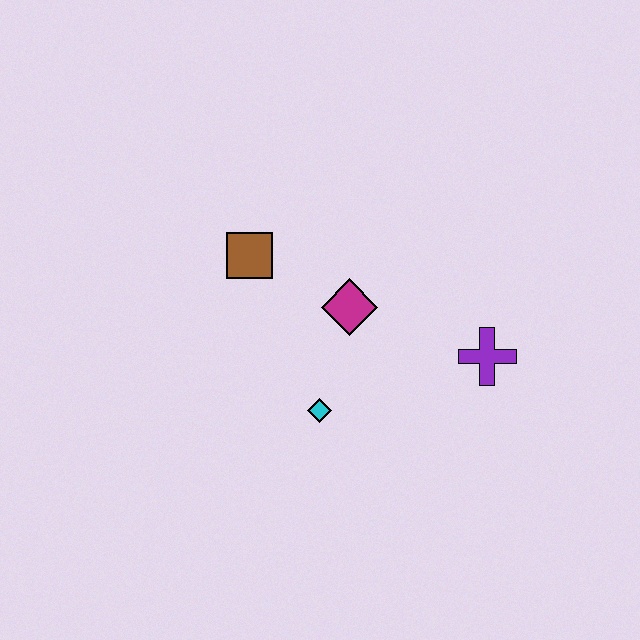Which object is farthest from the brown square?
The purple cross is farthest from the brown square.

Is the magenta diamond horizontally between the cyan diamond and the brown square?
No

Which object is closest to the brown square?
The magenta diamond is closest to the brown square.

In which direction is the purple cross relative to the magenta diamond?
The purple cross is to the right of the magenta diamond.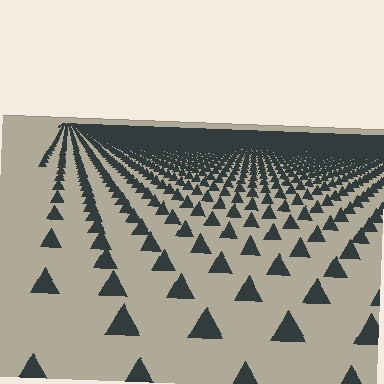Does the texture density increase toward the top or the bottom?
Density increases toward the top.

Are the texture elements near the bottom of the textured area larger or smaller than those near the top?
Larger. Near the bottom, elements are closer to the viewer and appear at a bigger on-screen size.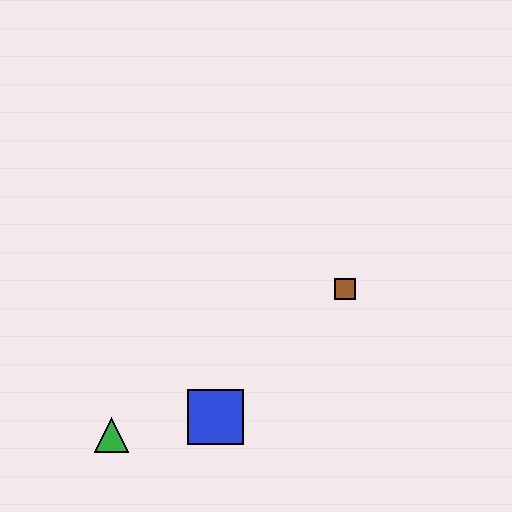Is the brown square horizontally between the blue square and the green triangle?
No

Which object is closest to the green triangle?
The blue square is closest to the green triangle.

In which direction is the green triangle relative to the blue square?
The green triangle is to the left of the blue square.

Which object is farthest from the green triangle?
The brown square is farthest from the green triangle.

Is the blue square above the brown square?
No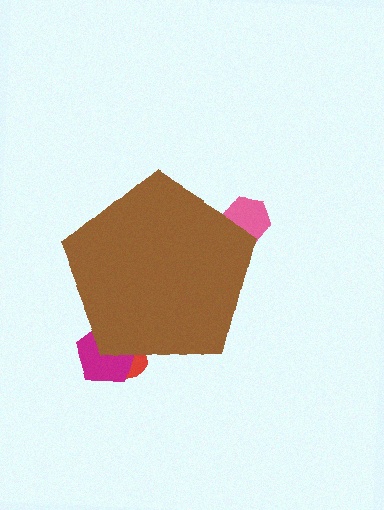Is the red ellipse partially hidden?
Yes, the red ellipse is partially hidden behind the brown pentagon.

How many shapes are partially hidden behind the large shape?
3 shapes are partially hidden.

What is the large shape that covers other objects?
A brown pentagon.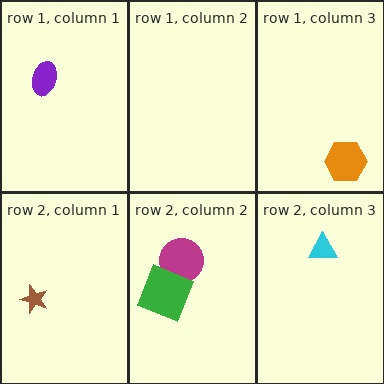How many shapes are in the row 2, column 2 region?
2.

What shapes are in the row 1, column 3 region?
The orange hexagon.